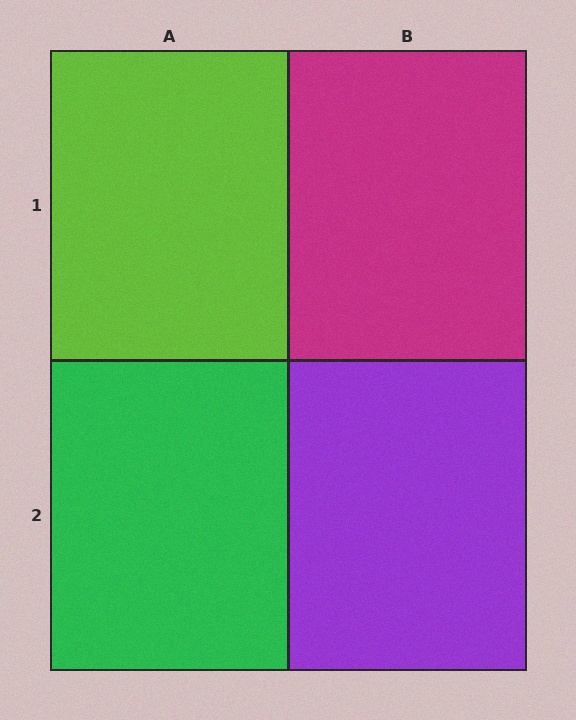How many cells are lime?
1 cell is lime.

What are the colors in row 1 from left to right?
Lime, magenta.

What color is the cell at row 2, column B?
Purple.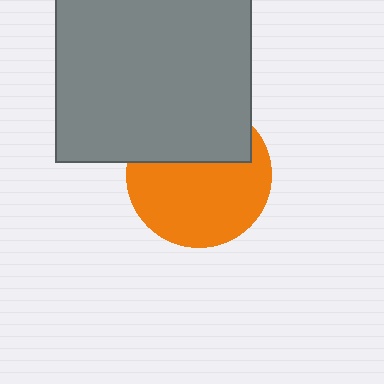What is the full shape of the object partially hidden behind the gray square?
The partially hidden object is an orange circle.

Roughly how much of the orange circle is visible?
About half of it is visible (roughly 63%).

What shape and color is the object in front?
The object in front is a gray square.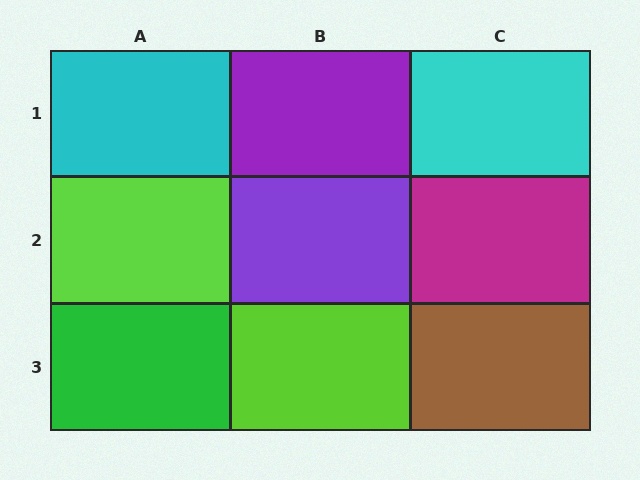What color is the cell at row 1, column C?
Cyan.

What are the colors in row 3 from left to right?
Green, lime, brown.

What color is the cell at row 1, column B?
Purple.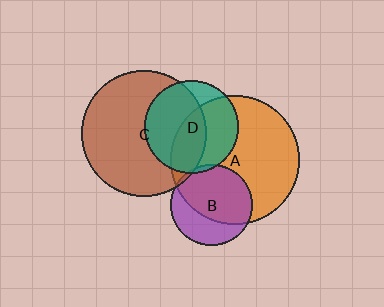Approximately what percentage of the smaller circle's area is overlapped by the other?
Approximately 65%.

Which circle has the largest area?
Circle A (orange).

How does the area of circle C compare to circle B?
Approximately 2.3 times.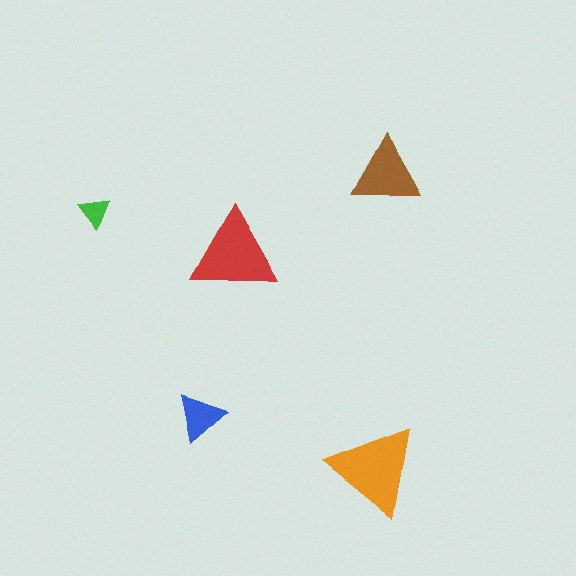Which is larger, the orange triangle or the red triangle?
The orange one.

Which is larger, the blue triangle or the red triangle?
The red one.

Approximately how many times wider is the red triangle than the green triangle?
About 2.5 times wider.